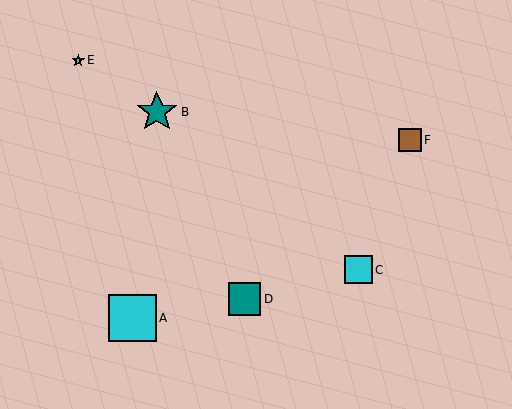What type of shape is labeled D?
Shape D is a teal square.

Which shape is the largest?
The cyan square (labeled A) is the largest.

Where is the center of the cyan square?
The center of the cyan square is at (358, 270).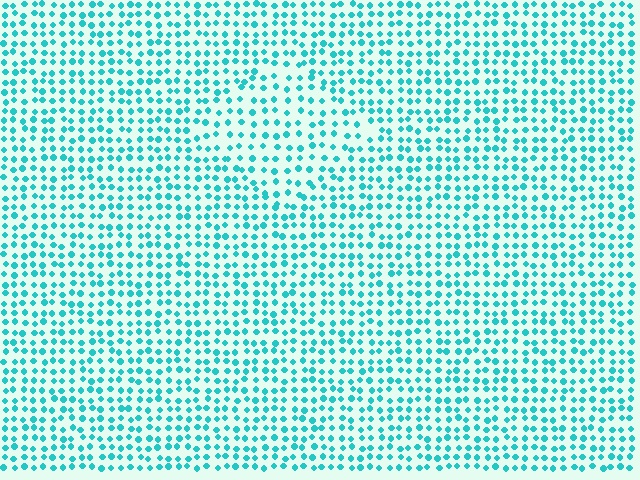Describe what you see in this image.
The image contains small cyan elements arranged at two different densities. A diamond-shaped region is visible where the elements are less densely packed than the surrounding area.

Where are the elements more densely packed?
The elements are more densely packed outside the diamond boundary.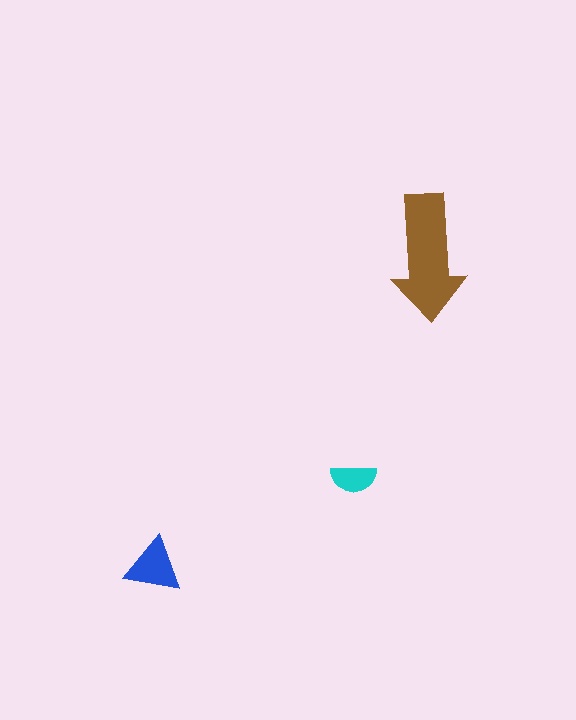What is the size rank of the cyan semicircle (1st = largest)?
3rd.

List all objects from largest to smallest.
The brown arrow, the blue triangle, the cyan semicircle.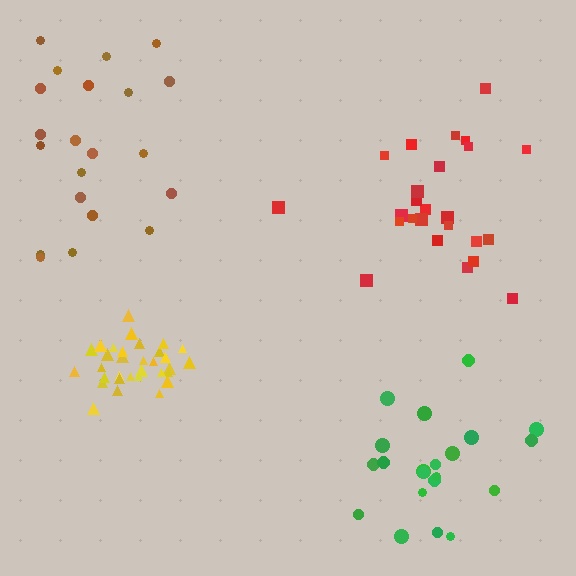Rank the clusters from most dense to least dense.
yellow, red, green, brown.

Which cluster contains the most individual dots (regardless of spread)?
Yellow (32).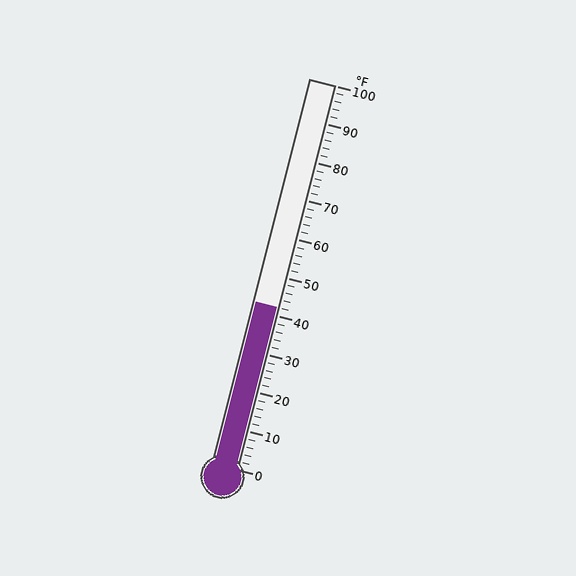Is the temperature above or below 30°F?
The temperature is above 30°F.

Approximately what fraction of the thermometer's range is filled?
The thermometer is filled to approximately 40% of its range.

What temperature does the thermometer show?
The thermometer shows approximately 42°F.